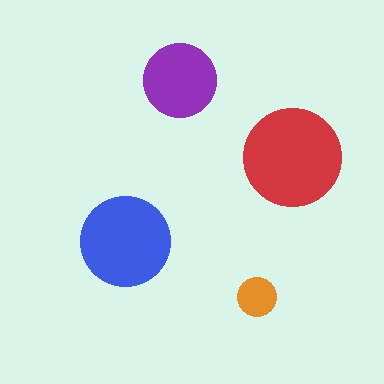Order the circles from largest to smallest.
the red one, the blue one, the purple one, the orange one.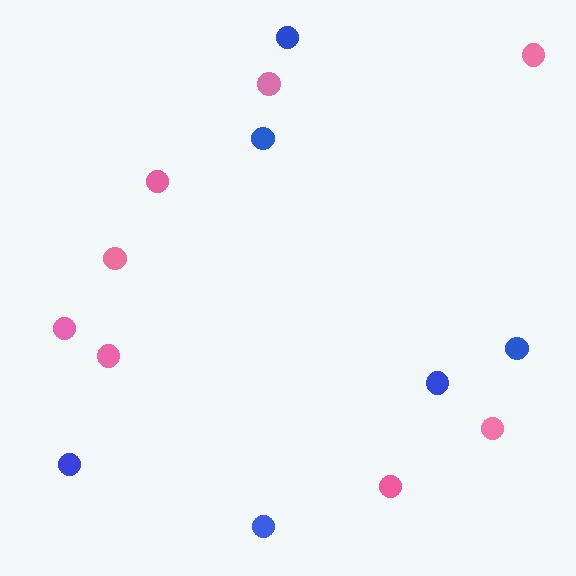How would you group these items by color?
There are 2 groups: one group of pink circles (8) and one group of blue circles (6).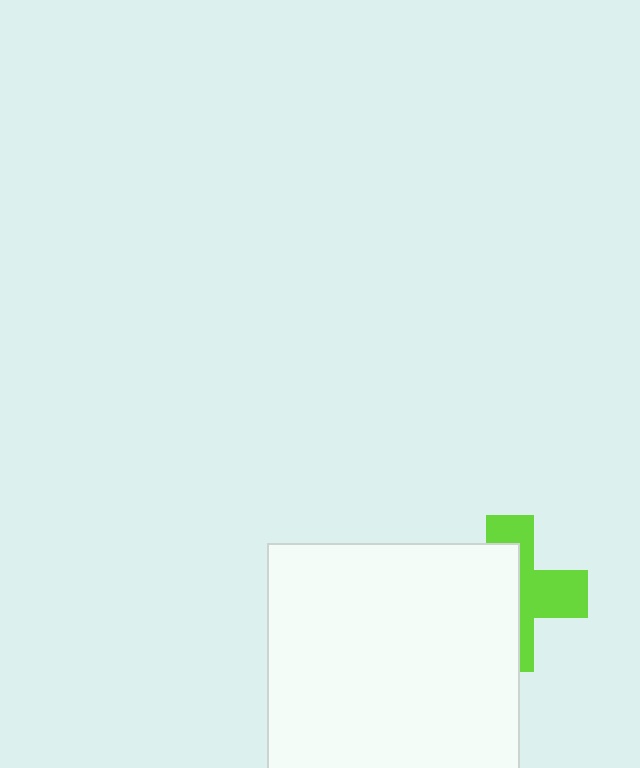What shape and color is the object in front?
The object in front is a white square.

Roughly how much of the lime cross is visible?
About half of it is visible (roughly 45%).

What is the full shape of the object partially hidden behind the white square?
The partially hidden object is a lime cross.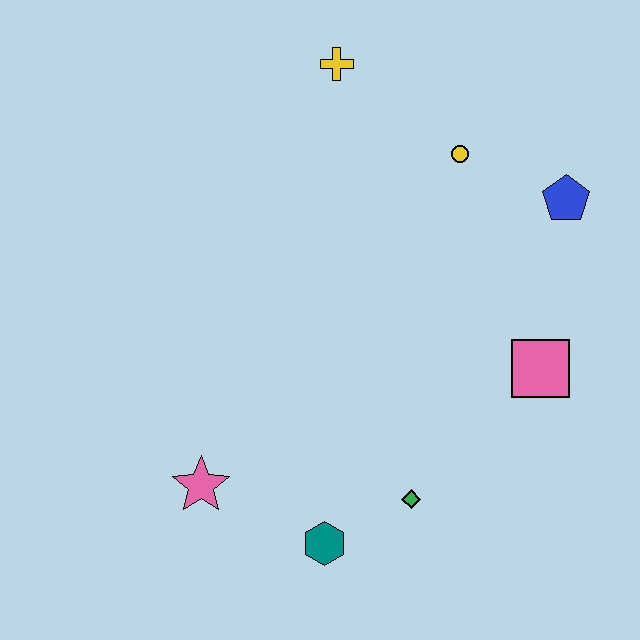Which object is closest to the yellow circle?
The blue pentagon is closest to the yellow circle.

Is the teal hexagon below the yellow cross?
Yes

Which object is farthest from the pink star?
The blue pentagon is farthest from the pink star.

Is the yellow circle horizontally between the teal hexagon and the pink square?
Yes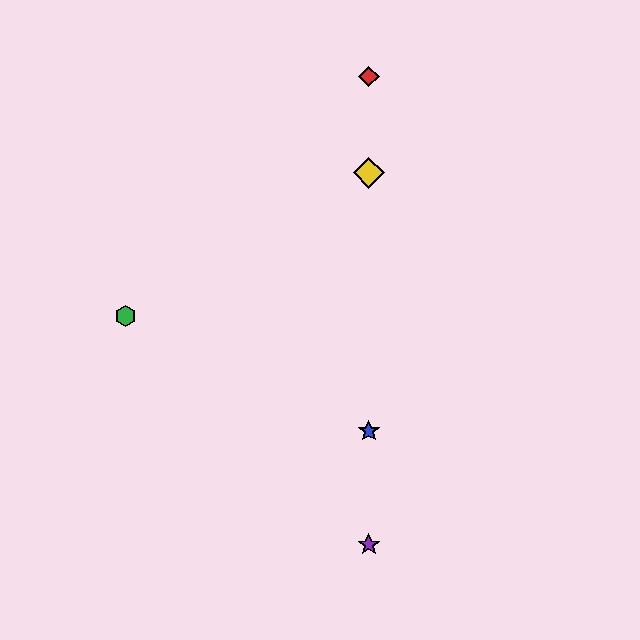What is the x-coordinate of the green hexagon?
The green hexagon is at x≈126.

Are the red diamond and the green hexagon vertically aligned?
No, the red diamond is at x≈369 and the green hexagon is at x≈126.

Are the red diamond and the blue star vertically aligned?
Yes, both are at x≈369.